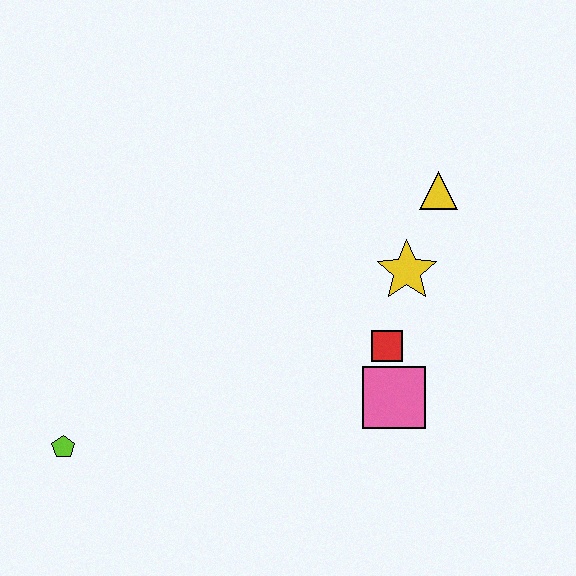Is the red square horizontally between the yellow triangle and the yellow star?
No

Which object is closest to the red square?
The pink square is closest to the red square.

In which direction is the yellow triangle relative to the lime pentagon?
The yellow triangle is to the right of the lime pentagon.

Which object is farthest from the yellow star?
The lime pentagon is farthest from the yellow star.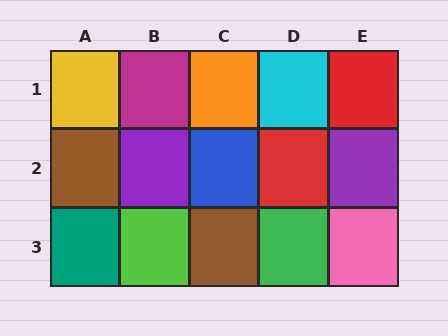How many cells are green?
1 cell is green.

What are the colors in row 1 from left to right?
Yellow, magenta, orange, cyan, red.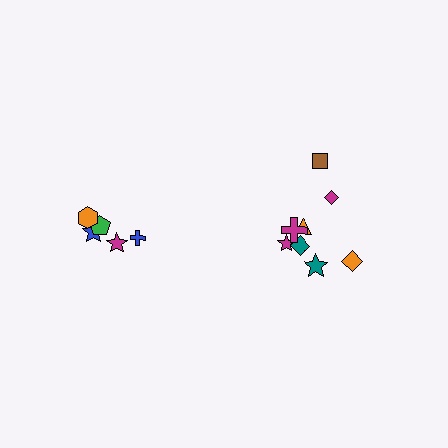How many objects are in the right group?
There are 8 objects.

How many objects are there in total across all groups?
There are 13 objects.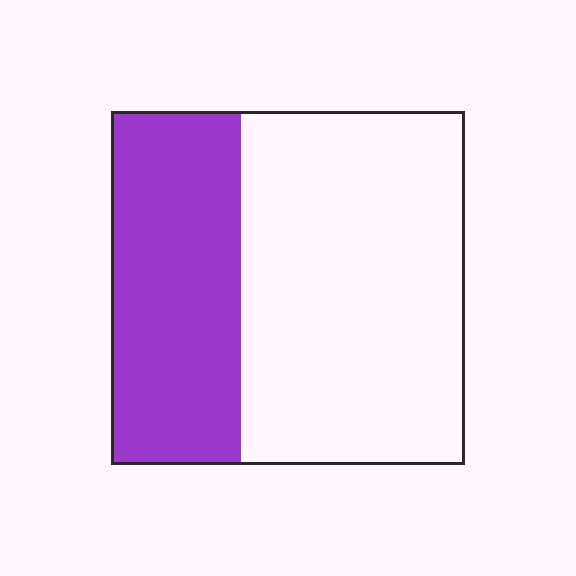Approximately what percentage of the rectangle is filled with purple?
Approximately 35%.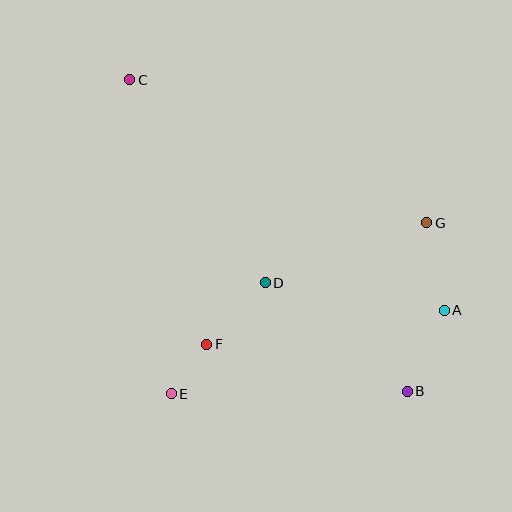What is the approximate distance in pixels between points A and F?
The distance between A and F is approximately 240 pixels.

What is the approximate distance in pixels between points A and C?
The distance between A and C is approximately 390 pixels.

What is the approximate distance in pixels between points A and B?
The distance between A and B is approximately 89 pixels.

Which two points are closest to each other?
Points E and F are closest to each other.